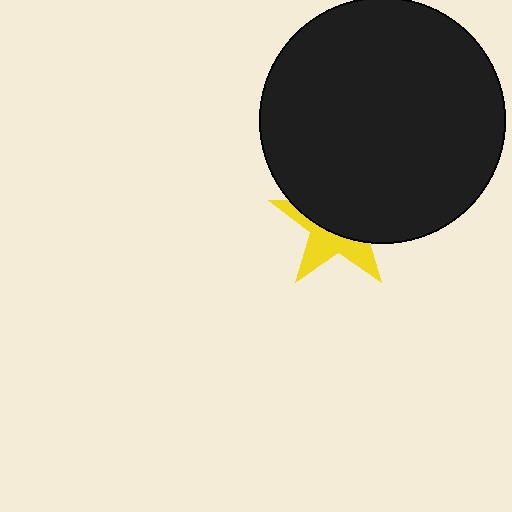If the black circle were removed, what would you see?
You would see the complete yellow star.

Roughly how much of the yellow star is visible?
A small part of it is visible (roughly 41%).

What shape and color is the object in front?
The object in front is a black circle.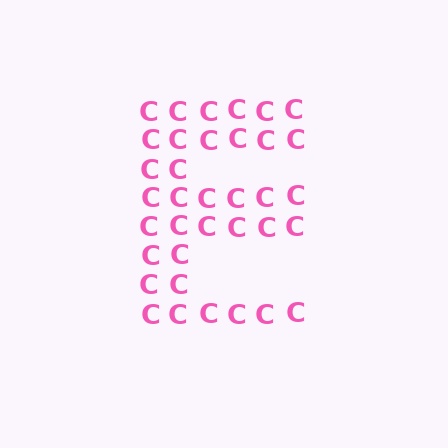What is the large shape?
The large shape is the letter E.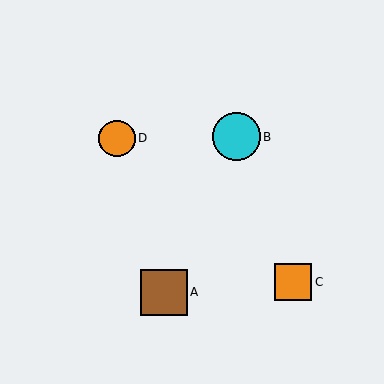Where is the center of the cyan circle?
The center of the cyan circle is at (236, 137).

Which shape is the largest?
The cyan circle (labeled B) is the largest.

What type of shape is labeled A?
Shape A is a brown square.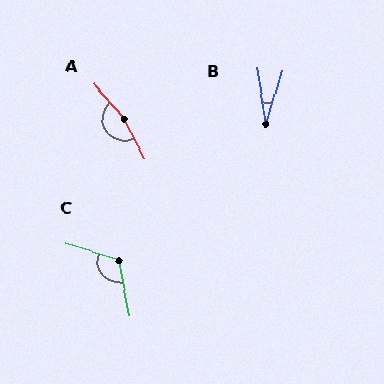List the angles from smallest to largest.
B (26°), C (118°), A (167°).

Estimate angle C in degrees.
Approximately 118 degrees.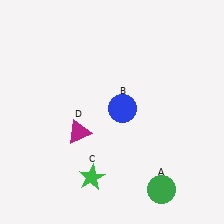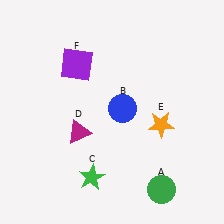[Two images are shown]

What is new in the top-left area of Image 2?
A purple square (F) was added in the top-left area of Image 2.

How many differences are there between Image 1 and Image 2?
There are 2 differences between the two images.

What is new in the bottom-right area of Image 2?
An orange star (E) was added in the bottom-right area of Image 2.